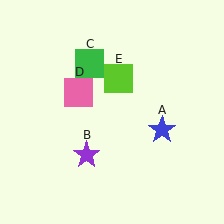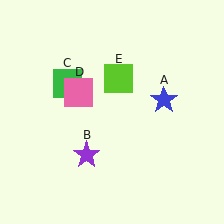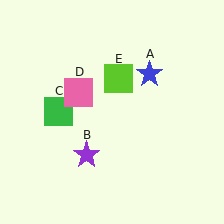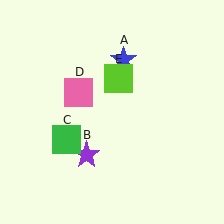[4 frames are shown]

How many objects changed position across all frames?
2 objects changed position: blue star (object A), green square (object C).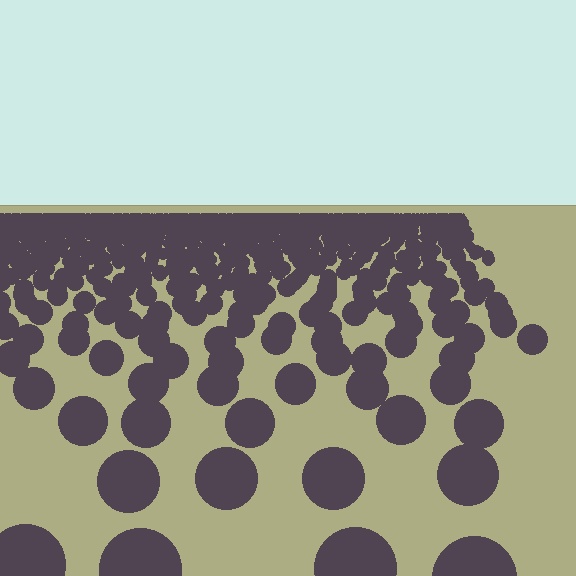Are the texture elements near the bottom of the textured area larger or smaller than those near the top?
Larger. Near the bottom, elements are closer to the viewer and appear at a bigger on-screen size.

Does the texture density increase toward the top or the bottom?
Density increases toward the top.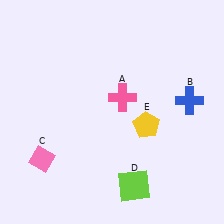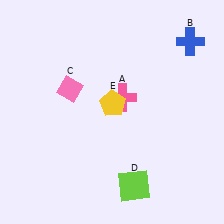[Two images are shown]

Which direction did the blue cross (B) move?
The blue cross (B) moved up.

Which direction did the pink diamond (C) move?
The pink diamond (C) moved up.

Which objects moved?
The objects that moved are: the blue cross (B), the pink diamond (C), the yellow pentagon (E).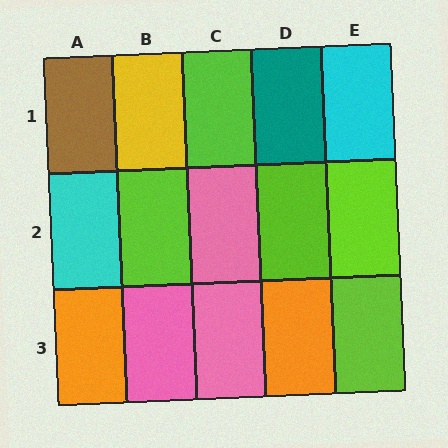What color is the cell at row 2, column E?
Lime.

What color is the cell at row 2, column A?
Cyan.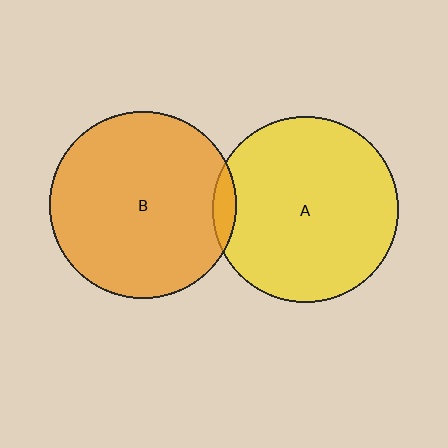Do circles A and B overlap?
Yes.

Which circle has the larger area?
Circle B (orange).